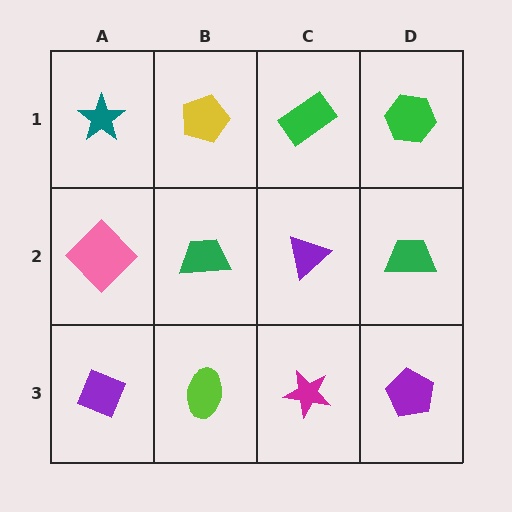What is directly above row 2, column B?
A yellow pentagon.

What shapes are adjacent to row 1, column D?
A green trapezoid (row 2, column D), a green rectangle (row 1, column C).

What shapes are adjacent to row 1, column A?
A pink diamond (row 2, column A), a yellow pentagon (row 1, column B).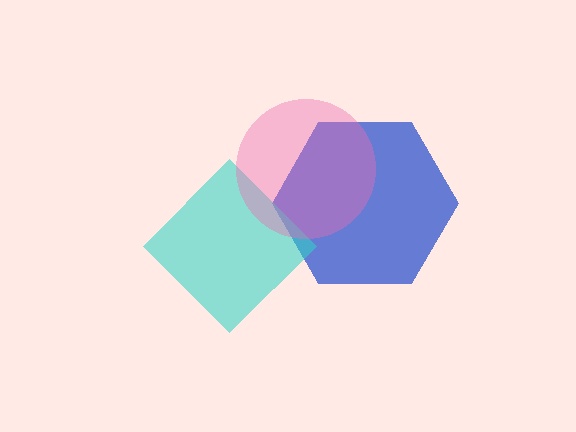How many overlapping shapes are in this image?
There are 3 overlapping shapes in the image.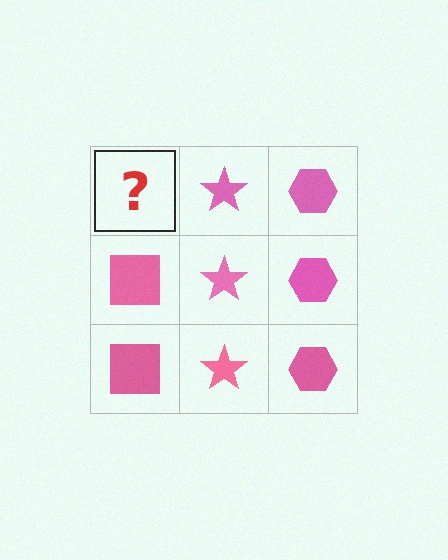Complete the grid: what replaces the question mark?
The question mark should be replaced with a pink square.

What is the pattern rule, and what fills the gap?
The rule is that each column has a consistent shape. The gap should be filled with a pink square.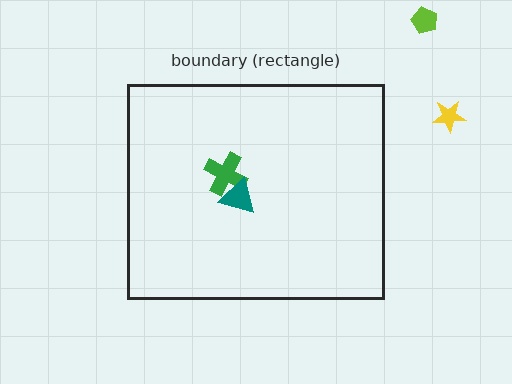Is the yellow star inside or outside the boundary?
Outside.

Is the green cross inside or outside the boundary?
Inside.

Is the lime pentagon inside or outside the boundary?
Outside.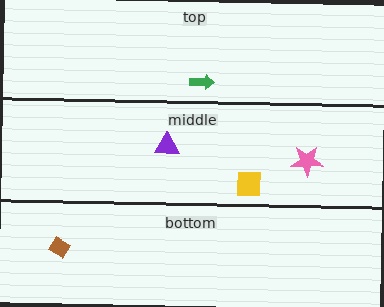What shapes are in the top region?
The green arrow.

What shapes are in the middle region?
The pink star, the yellow square, the purple triangle.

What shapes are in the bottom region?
The brown diamond.